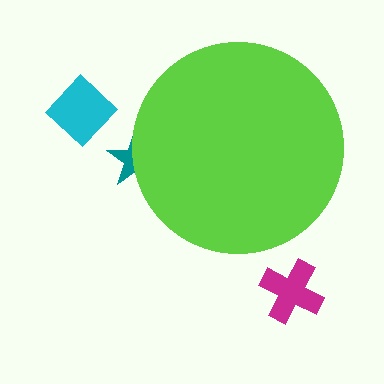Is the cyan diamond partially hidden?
No, the cyan diamond is fully visible.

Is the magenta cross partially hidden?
No, the magenta cross is fully visible.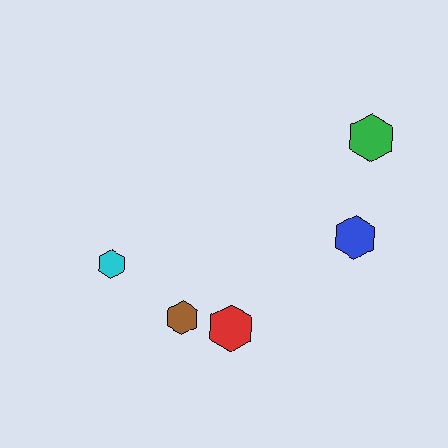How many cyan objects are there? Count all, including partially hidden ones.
There is 1 cyan object.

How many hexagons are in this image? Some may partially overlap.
There are 5 hexagons.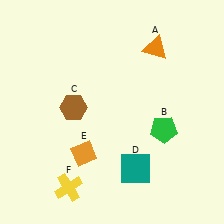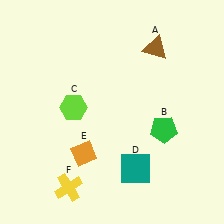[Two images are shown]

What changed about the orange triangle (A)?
In Image 1, A is orange. In Image 2, it changed to brown.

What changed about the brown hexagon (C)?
In Image 1, C is brown. In Image 2, it changed to lime.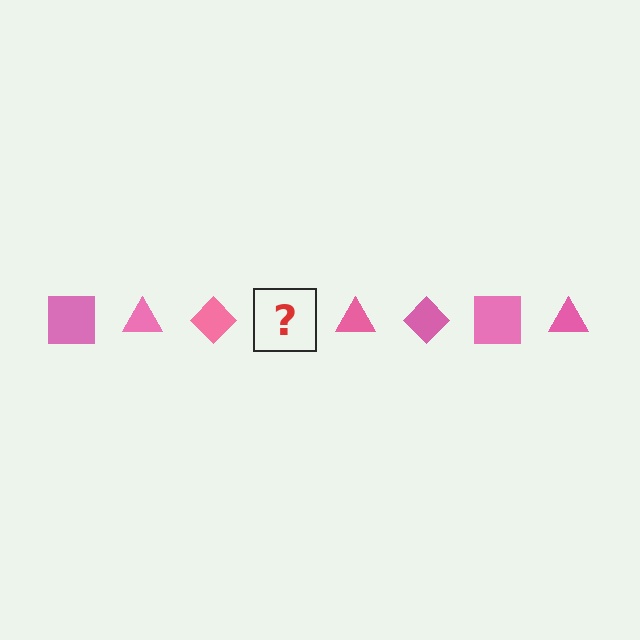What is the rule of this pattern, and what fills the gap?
The rule is that the pattern cycles through square, triangle, diamond shapes in pink. The gap should be filled with a pink square.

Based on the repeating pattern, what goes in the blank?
The blank should be a pink square.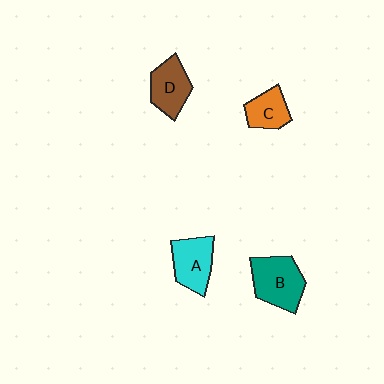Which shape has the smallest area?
Shape C (orange).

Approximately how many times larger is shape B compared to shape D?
Approximately 1.3 times.